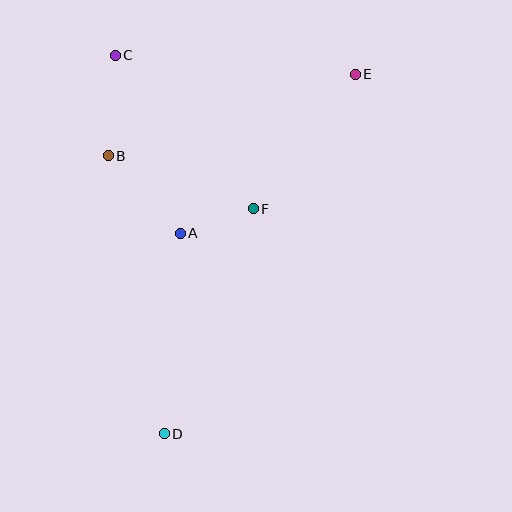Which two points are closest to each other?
Points A and F are closest to each other.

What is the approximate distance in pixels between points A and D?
The distance between A and D is approximately 201 pixels.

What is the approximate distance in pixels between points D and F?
The distance between D and F is approximately 242 pixels.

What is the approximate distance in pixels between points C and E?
The distance between C and E is approximately 241 pixels.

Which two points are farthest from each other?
Points D and E are farthest from each other.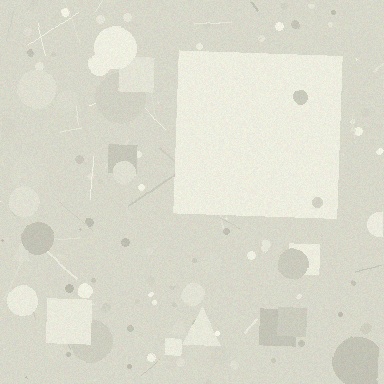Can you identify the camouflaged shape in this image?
The camouflaged shape is a square.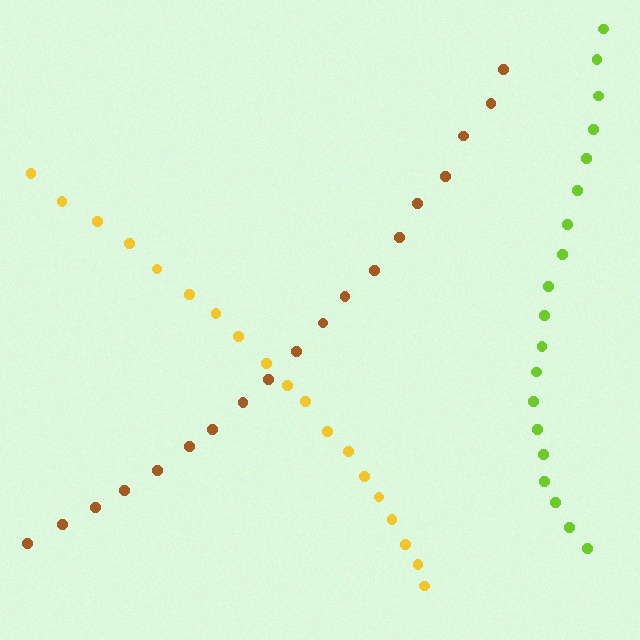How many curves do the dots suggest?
There are 3 distinct paths.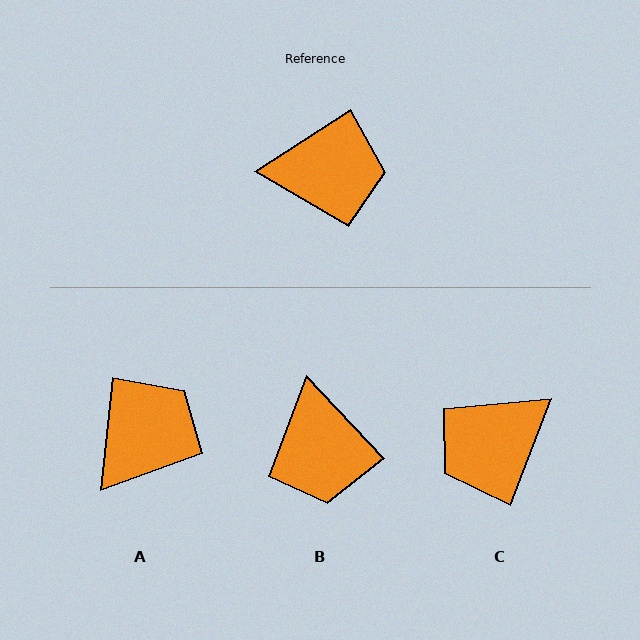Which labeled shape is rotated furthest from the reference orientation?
C, about 145 degrees away.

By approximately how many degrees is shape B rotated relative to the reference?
Approximately 80 degrees clockwise.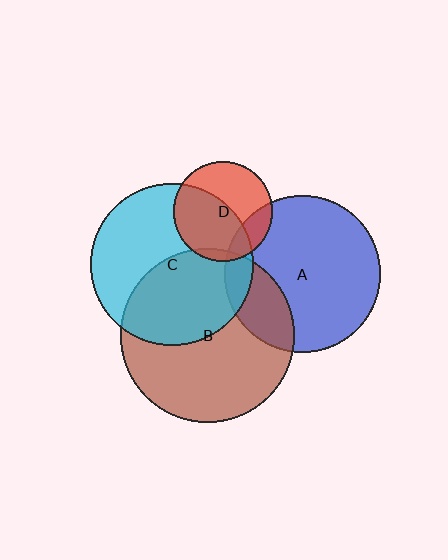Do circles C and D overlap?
Yes.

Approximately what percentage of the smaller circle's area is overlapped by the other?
Approximately 55%.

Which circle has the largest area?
Circle B (brown).